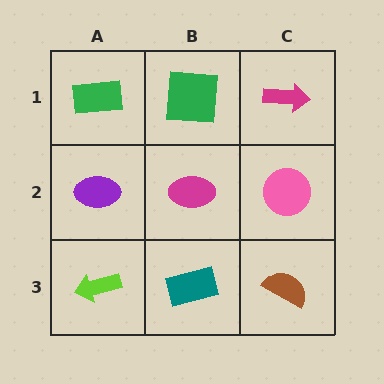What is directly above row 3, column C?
A pink circle.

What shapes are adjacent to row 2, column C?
A magenta arrow (row 1, column C), a brown semicircle (row 3, column C), a magenta ellipse (row 2, column B).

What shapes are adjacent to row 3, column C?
A pink circle (row 2, column C), a teal rectangle (row 3, column B).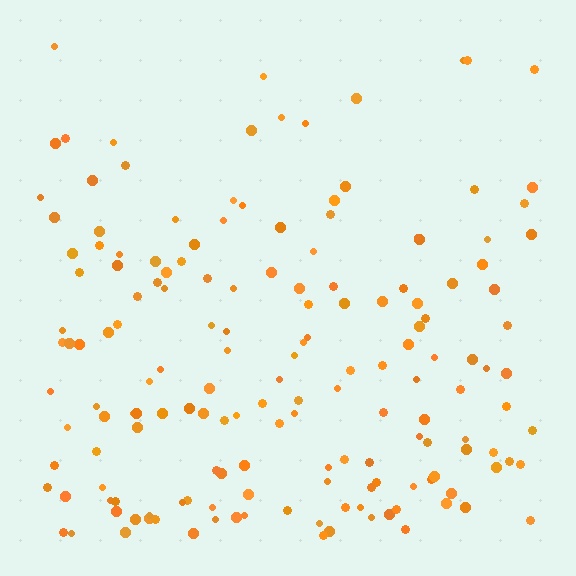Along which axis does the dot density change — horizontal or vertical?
Vertical.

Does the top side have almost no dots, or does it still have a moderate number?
Still a moderate number, just noticeably fewer than the bottom.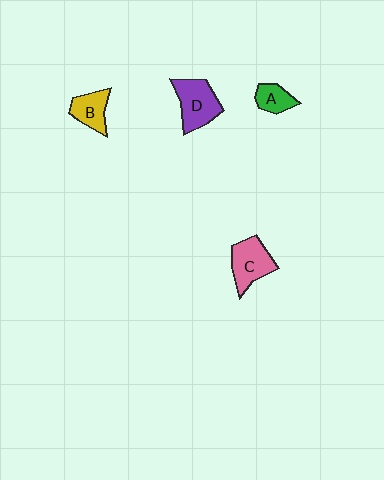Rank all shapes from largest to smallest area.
From largest to smallest: D (purple), C (pink), B (yellow), A (green).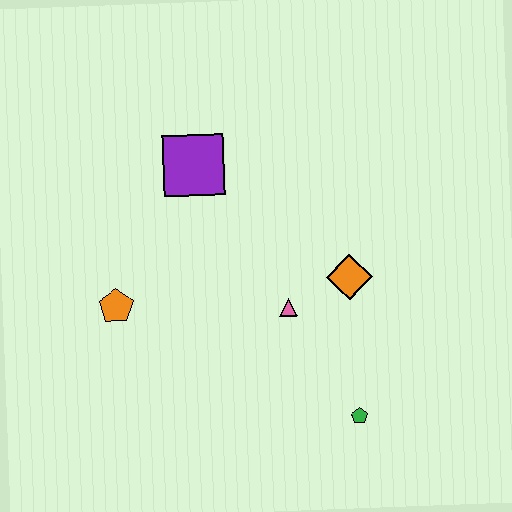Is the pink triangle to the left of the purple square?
No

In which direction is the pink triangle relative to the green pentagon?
The pink triangle is above the green pentagon.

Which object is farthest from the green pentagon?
The purple square is farthest from the green pentagon.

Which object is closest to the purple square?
The orange pentagon is closest to the purple square.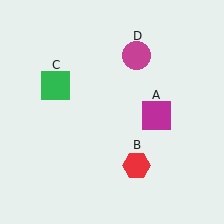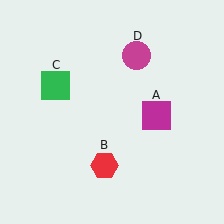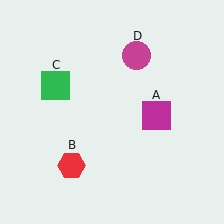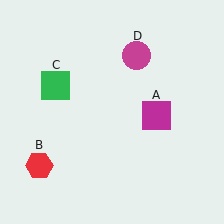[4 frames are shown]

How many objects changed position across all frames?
1 object changed position: red hexagon (object B).